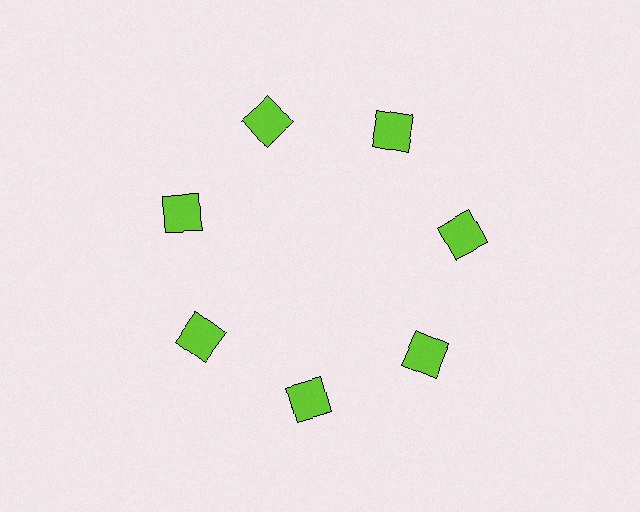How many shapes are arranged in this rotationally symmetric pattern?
There are 7 shapes, arranged in 7 groups of 1.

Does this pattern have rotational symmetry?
Yes, this pattern has 7-fold rotational symmetry. It looks the same after rotating 51 degrees around the center.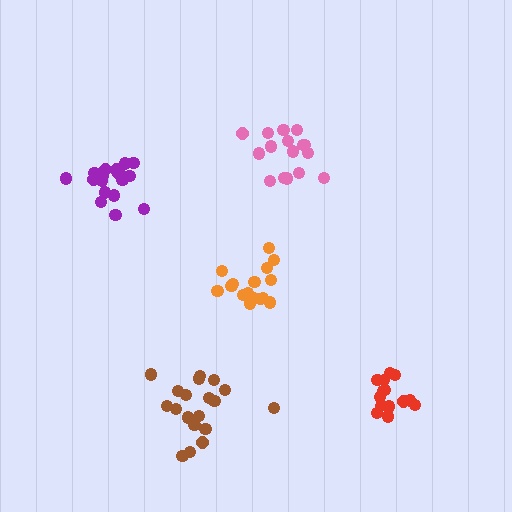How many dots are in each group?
Group 1: 14 dots, Group 2: 16 dots, Group 3: 18 dots, Group 4: 18 dots, Group 5: 19 dots (85 total).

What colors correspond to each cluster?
The clusters are colored: red, pink, orange, purple, brown.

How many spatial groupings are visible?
There are 5 spatial groupings.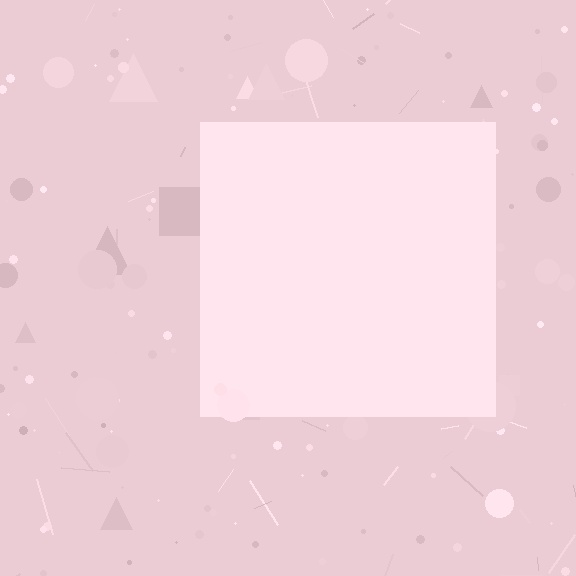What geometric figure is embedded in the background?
A square is embedded in the background.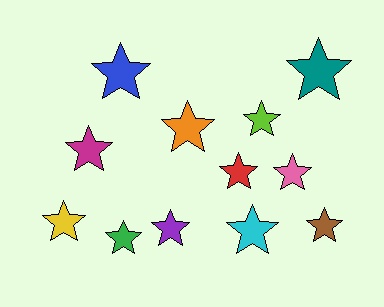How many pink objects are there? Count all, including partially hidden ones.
There is 1 pink object.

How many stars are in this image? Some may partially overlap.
There are 12 stars.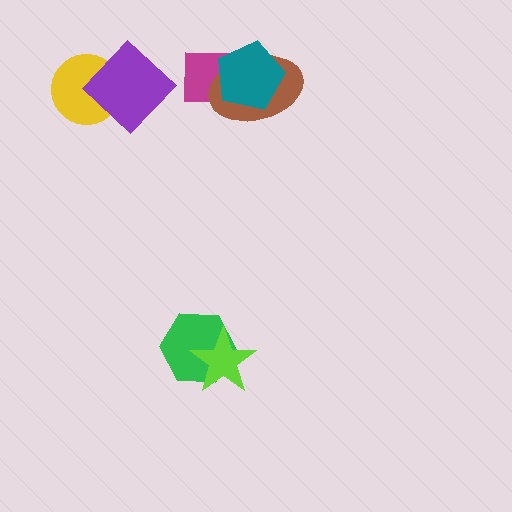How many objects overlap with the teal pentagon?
2 objects overlap with the teal pentagon.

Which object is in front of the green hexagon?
The lime star is in front of the green hexagon.